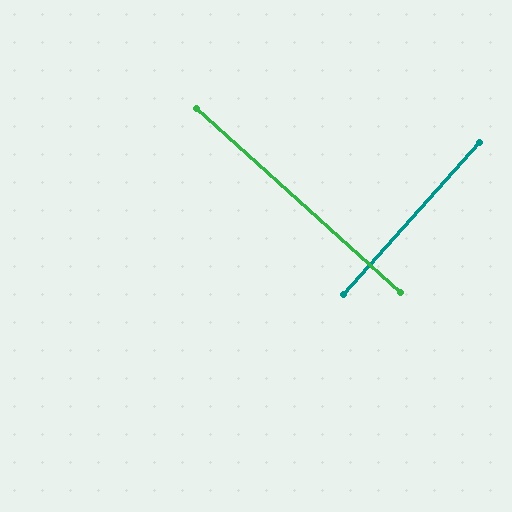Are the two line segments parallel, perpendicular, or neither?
Perpendicular — they meet at approximately 90°.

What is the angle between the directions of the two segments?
Approximately 90 degrees.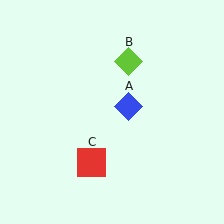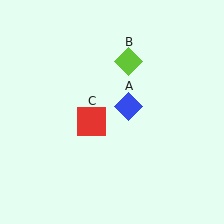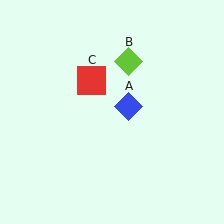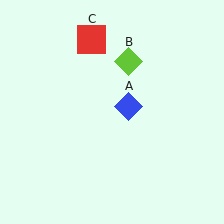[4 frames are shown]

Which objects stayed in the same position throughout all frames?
Blue diamond (object A) and lime diamond (object B) remained stationary.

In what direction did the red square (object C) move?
The red square (object C) moved up.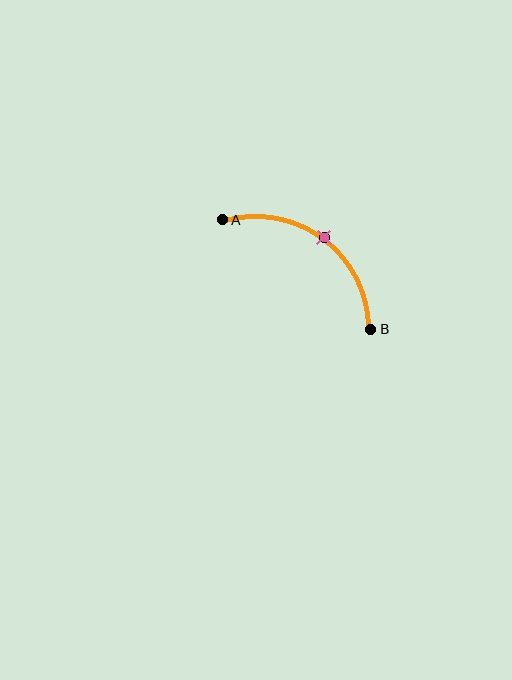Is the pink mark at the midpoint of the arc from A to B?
Yes. The pink mark lies on the arc at equal arc-length from both A and B — it is the arc midpoint.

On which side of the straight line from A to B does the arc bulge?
The arc bulges above and to the right of the straight line connecting A and B.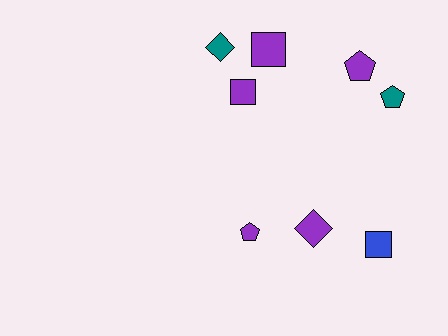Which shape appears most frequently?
Square, with 3 objects.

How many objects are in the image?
There are 8 objects.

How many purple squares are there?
There are 2 purple squares.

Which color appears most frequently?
Purple, with 5 objects.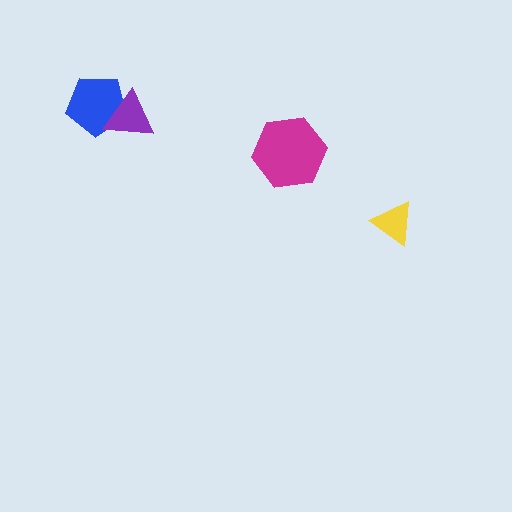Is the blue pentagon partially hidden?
Yes, it is partially covered by another shape.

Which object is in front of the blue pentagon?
The purple triangle is in front of the blue pentagon.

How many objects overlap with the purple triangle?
1 object overlaps with the purple triangle.